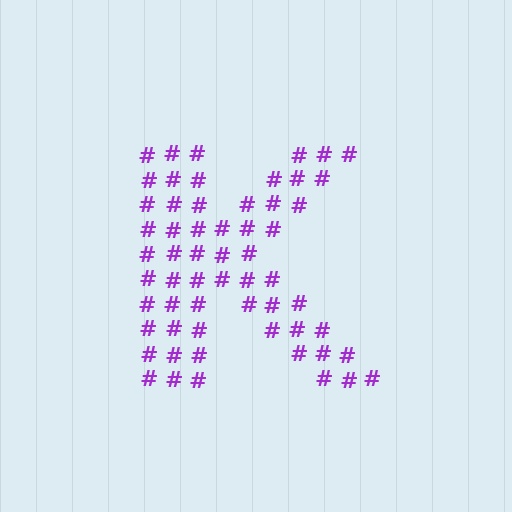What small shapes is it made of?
It is made of small hash symbols.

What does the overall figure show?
The overall figure shows the letter K.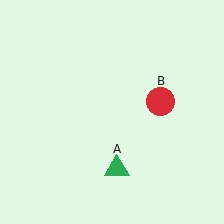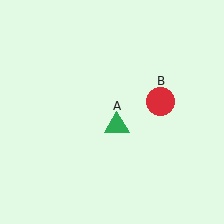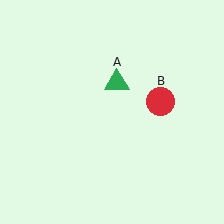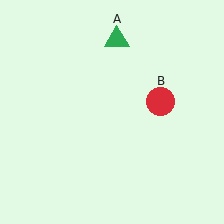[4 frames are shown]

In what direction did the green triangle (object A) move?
The green triangle (object A) moved up.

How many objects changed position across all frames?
1 object changed position: green triangle (object A).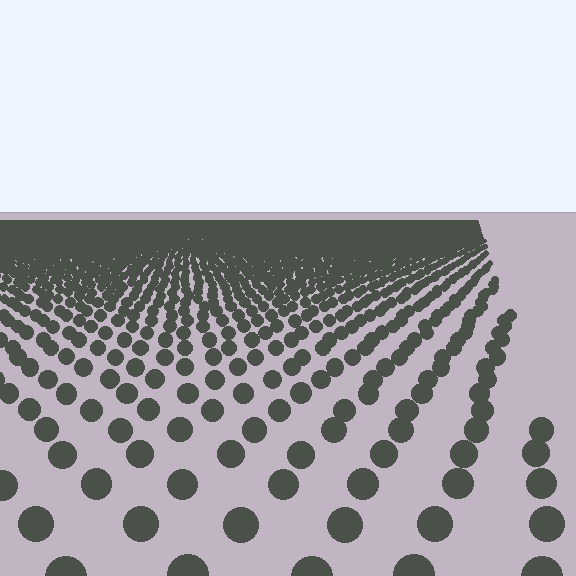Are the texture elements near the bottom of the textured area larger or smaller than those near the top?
Larger. Near the bottom, elements are closer to the viewer and appear at a bigger on-screen size.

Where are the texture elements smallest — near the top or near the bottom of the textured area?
Near the top.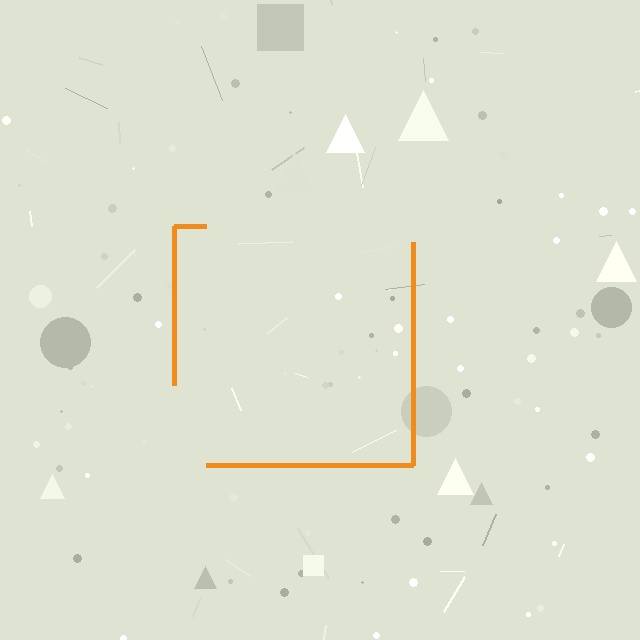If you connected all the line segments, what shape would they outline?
They would outline a square.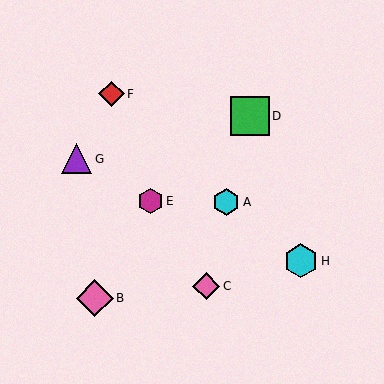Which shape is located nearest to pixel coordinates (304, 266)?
The cyan hexagon (labeled H) at (301, 261) is nearest to that location.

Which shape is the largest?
The green square (labeled D) is the largest.